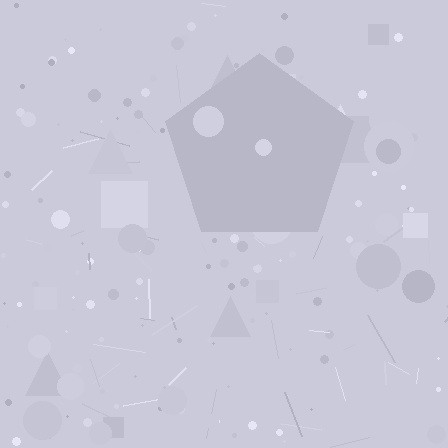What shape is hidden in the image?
A pentagon is hidden in the image.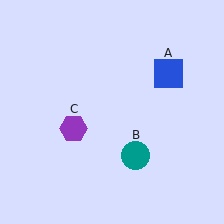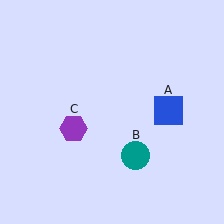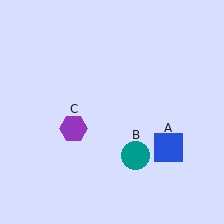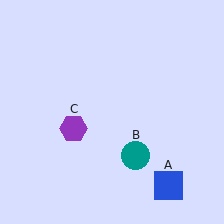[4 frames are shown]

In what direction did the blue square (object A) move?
The blue square (object A) moved down.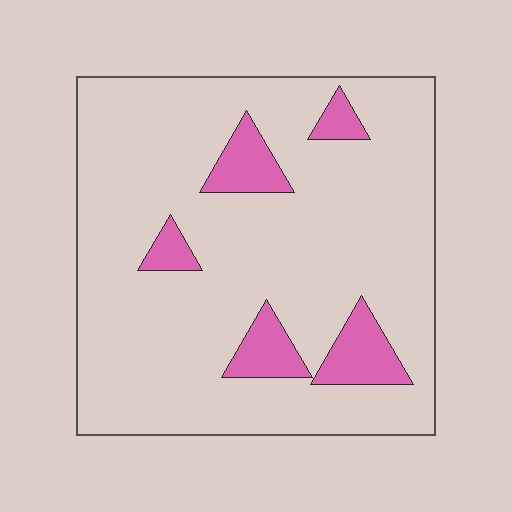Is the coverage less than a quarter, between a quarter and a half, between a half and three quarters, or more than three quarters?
Less than a quarter.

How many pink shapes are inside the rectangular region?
5.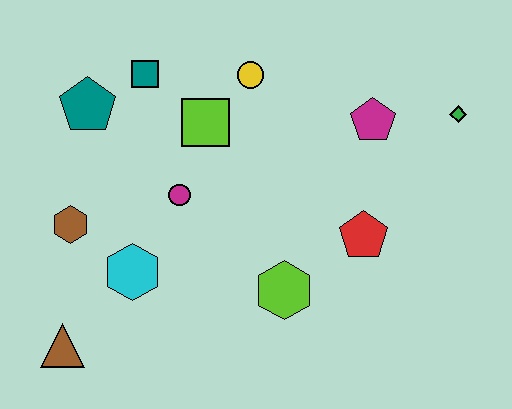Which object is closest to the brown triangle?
The cyan hexagon is closest to the brown triangle.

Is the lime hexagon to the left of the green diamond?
Yes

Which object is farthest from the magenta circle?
The green diamond is farthest from the magenta circle.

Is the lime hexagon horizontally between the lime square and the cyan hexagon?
No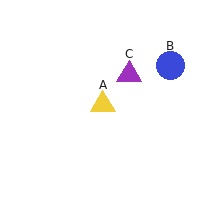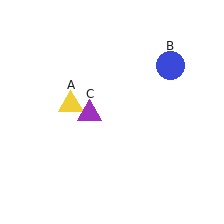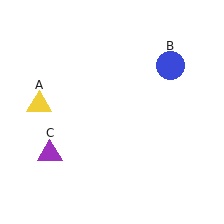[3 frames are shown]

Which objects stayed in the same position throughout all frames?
Blue circle (object B) remained stationary.